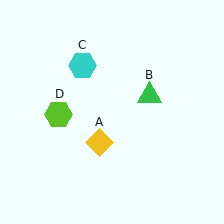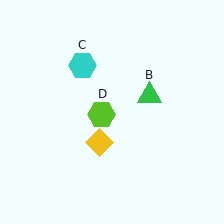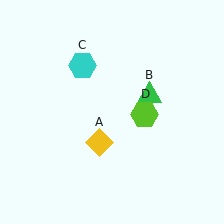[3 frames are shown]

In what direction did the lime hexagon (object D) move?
The lime hexagon (object D) moved right.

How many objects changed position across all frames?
1 object changed position: lime hexagon (object D).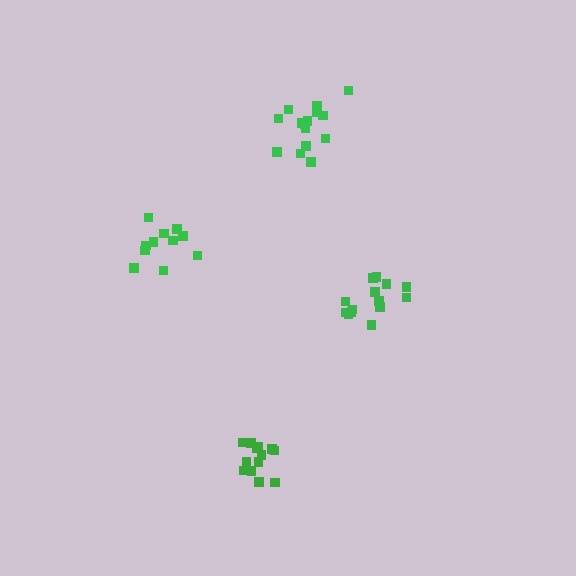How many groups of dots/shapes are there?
There are 4 groups.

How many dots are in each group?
Group 1: 15 dots, Group 2: 11 dots, Group 3: 14 dots, Group 4: 13 dots (53 total).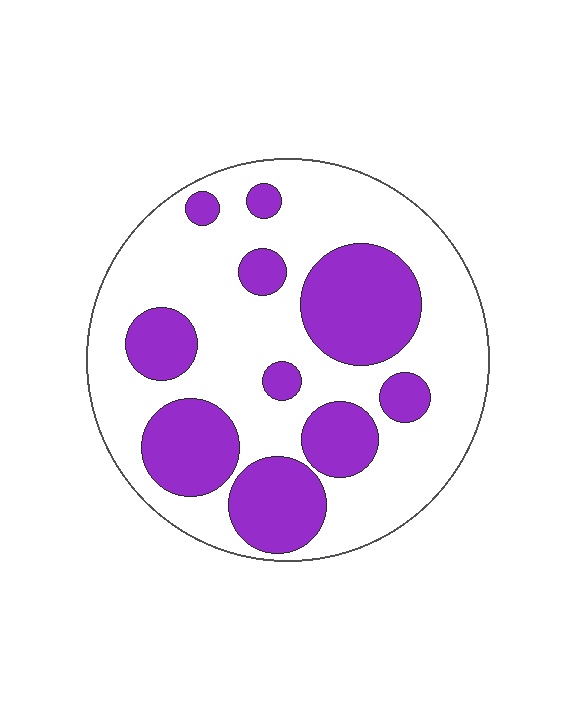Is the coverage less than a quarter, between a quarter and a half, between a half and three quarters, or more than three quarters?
Between a quarter and a half.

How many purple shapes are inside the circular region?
10.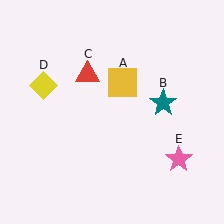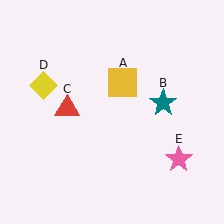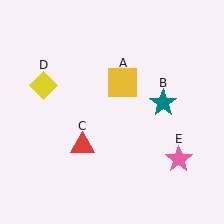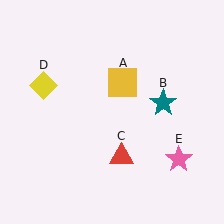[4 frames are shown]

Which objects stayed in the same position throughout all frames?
Yellow square (object A) and teal star (object B) and yellow diamond (object D) and pink star (object E) remained stationary.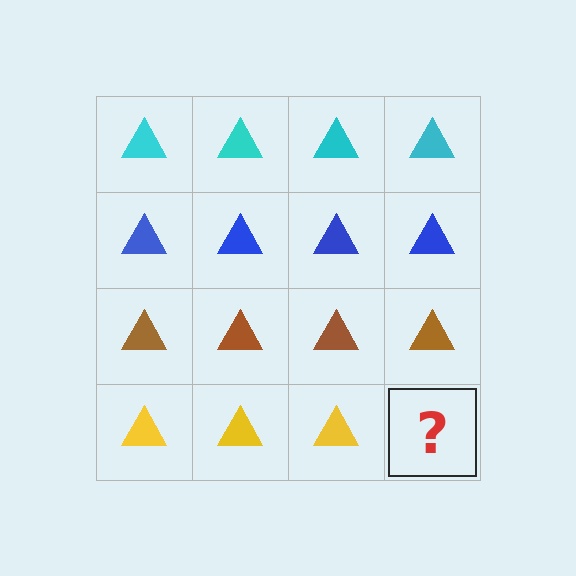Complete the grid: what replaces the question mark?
The question mark should be replaced with a yellow triangle.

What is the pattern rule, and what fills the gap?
The rule is that each row has a consistent color. The gap should be filled with a yellow triangle.